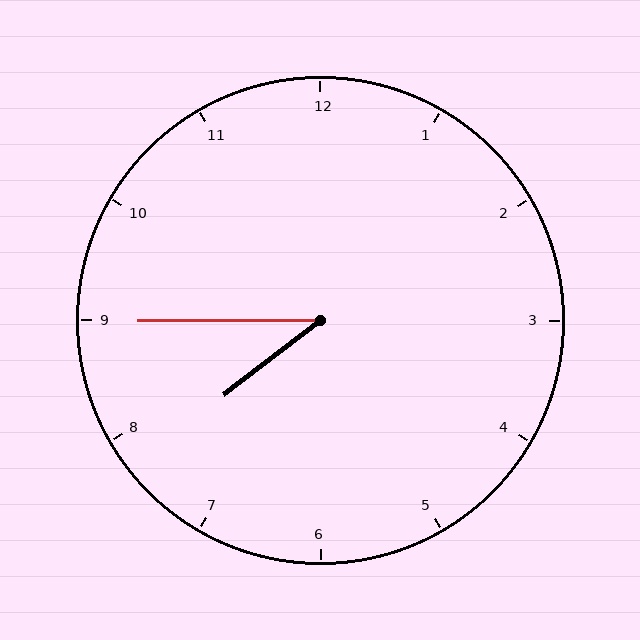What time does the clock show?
7:45.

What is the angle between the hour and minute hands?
Approximately 38 degrees.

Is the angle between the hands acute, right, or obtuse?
It is acute.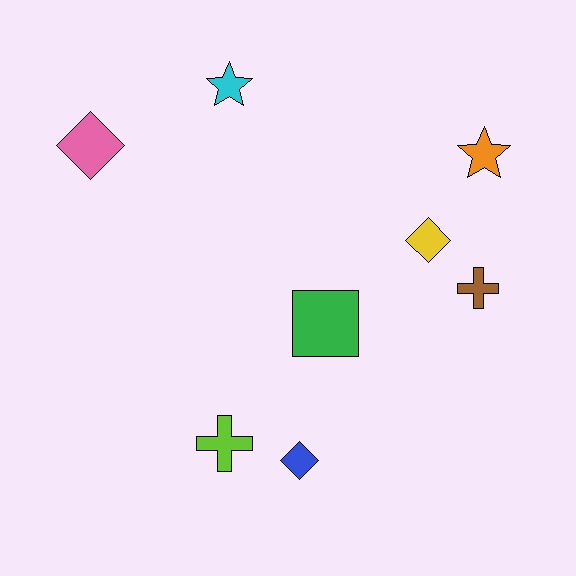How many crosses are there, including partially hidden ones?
There are 2 crosses.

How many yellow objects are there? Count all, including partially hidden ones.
There is 1 yellow object.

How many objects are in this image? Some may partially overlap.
There are 8 objects.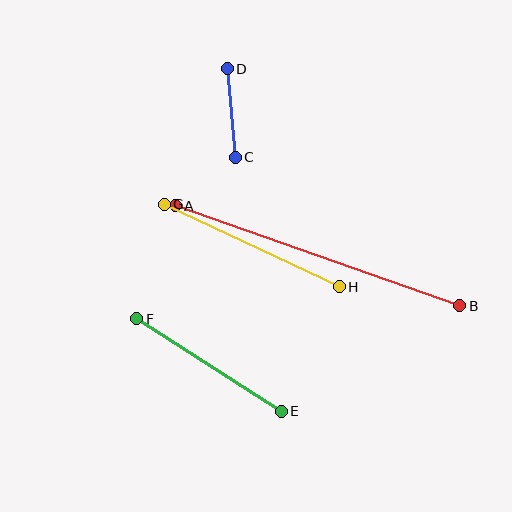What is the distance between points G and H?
The distance is approximately 193 pixels.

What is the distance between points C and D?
The distance is approximately 89 pixels.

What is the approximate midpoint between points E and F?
The midpoint is at approximately (209, 365) pixels.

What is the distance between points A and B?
The distance is approximately 302 pixels.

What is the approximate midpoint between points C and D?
The midpoint is at approximately (231, 113) pixels.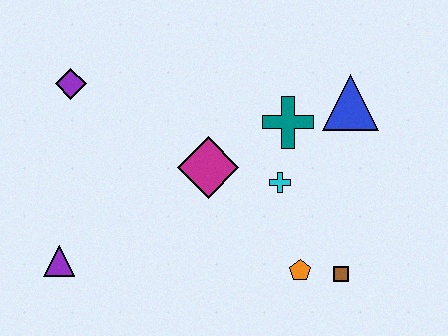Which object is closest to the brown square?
The orange pentagon is closest to the brown square.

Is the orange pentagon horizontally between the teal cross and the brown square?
Yes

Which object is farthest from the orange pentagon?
The purple diamond is farthest from the orange pentagon.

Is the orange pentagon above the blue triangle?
No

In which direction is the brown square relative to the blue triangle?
The brown square is below the blue triangle.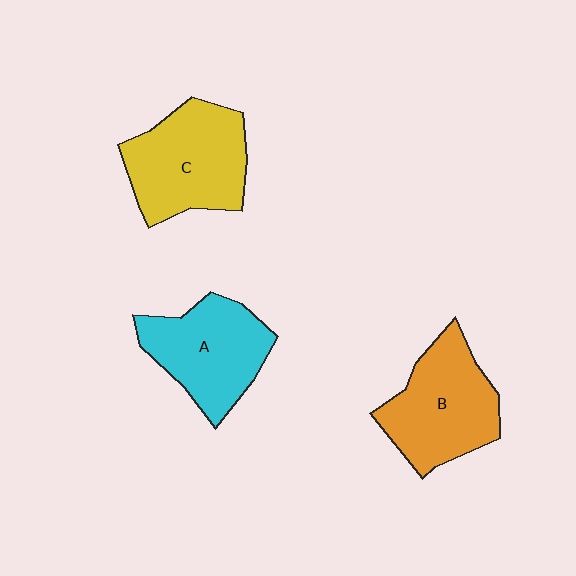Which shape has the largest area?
Shape C (yellow).